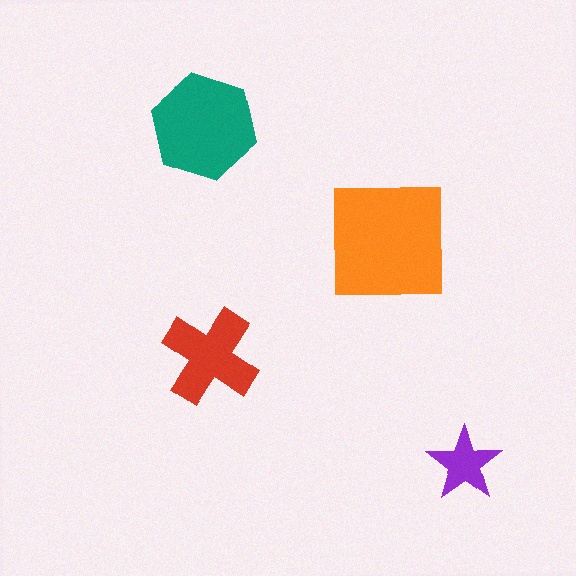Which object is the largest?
The orange square.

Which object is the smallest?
The purple star.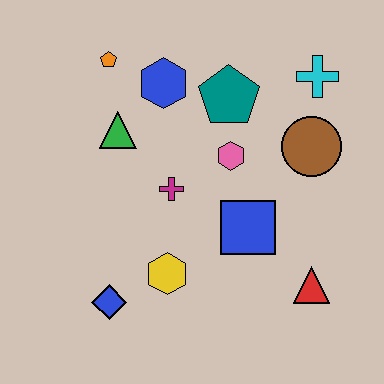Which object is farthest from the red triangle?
The orange pentagon is farthest from the red triangle.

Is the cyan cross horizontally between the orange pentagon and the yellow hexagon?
No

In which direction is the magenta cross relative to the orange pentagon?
The magenta cross is below the orange pentagon.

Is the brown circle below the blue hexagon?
Yes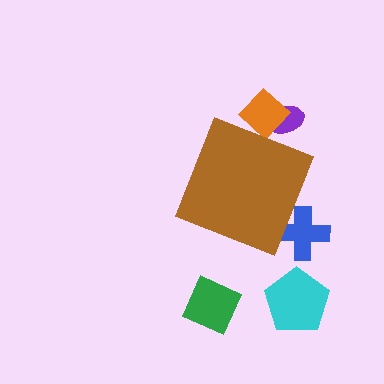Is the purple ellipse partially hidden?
Yes, the purple ellipse is partially hidden behind the brown diamond.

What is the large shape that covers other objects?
A brown diamond.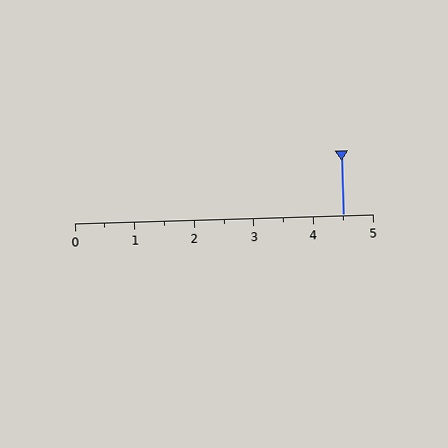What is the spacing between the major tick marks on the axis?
The major ticks are spaced 1 apart.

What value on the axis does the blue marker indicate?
The marker indicates approximately 4.5.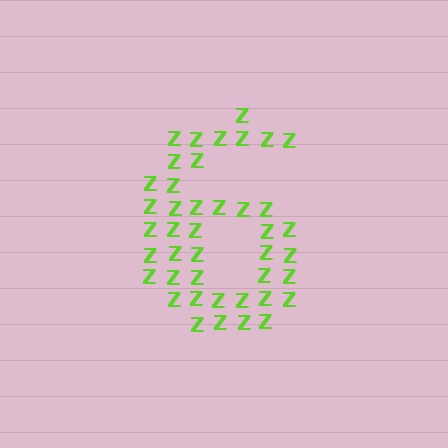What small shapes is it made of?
It is made of small letter Z's.